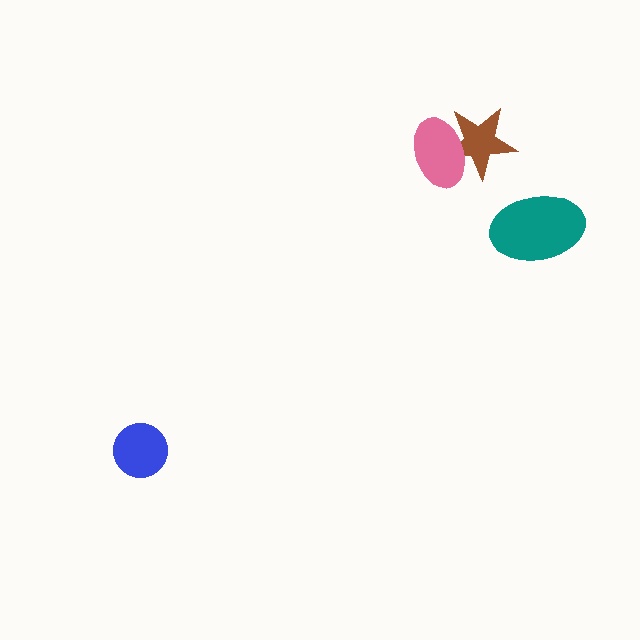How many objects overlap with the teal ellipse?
0 objects overlap with the teal ellipse.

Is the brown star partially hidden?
Yes, it is partially covered by another shape.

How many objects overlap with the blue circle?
0 objects overlap with the blue circle.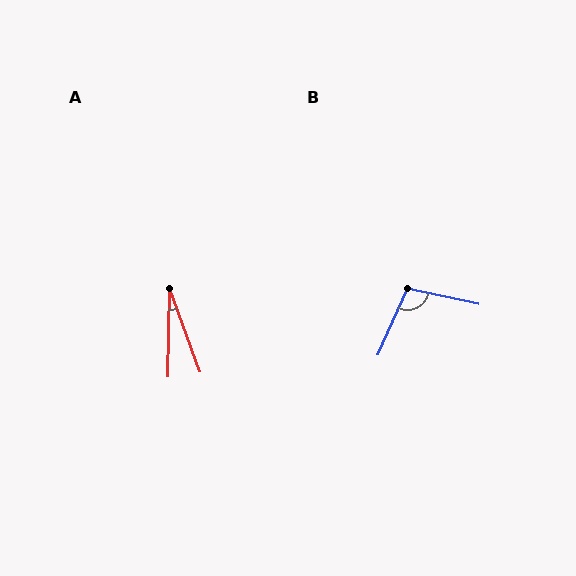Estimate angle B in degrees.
Approximately 102 degrees.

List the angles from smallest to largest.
A (21°), B (102°).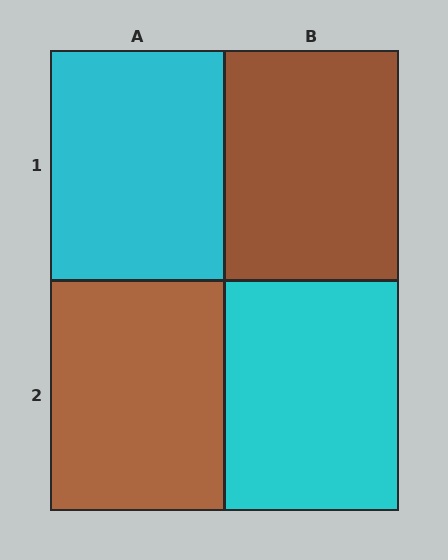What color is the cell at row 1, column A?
Cyan.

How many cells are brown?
2 cells are brown.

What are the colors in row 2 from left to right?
Brown, cyan.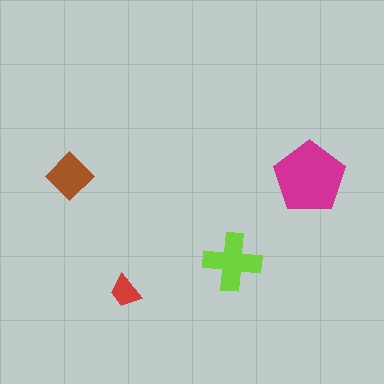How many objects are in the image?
There are 4 objects in the image.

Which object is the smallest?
The red trapezoid.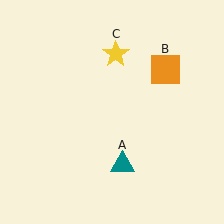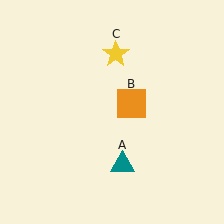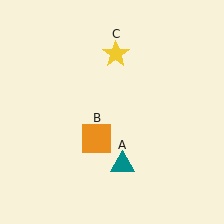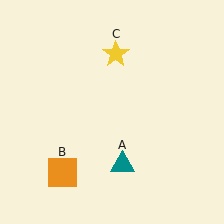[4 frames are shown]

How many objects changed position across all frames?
1 object changed position: orange square (object B).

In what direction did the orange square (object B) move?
The orange square (object B) moved down and to the left.